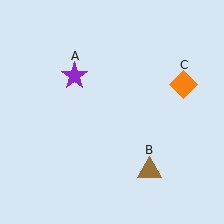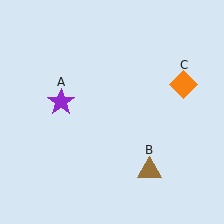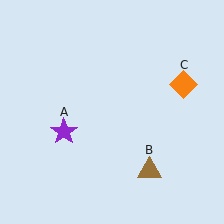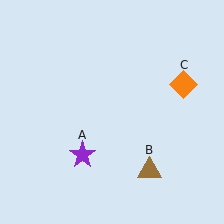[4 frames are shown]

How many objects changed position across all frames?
1 object changed position: purple star (object A).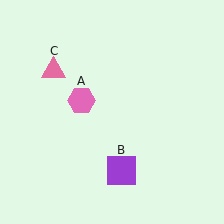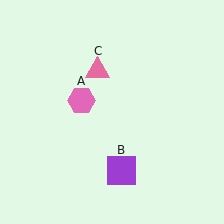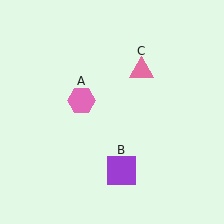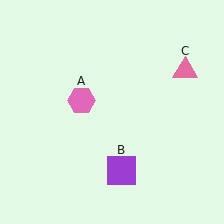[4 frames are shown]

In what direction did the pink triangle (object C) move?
The pink triangle (object C) moved right.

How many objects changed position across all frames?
1 object changed position: pink triangle (object C).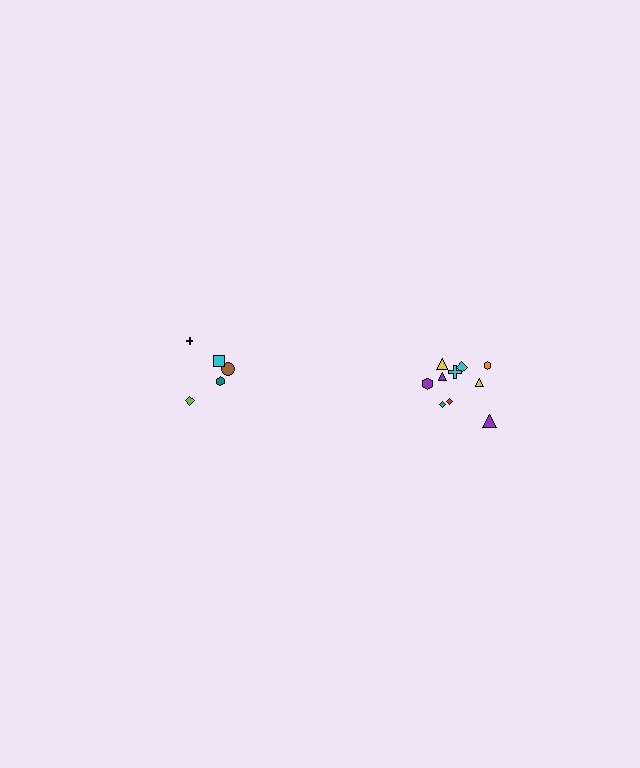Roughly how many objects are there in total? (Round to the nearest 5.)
Roughly 15 objects in total.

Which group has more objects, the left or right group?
The right group.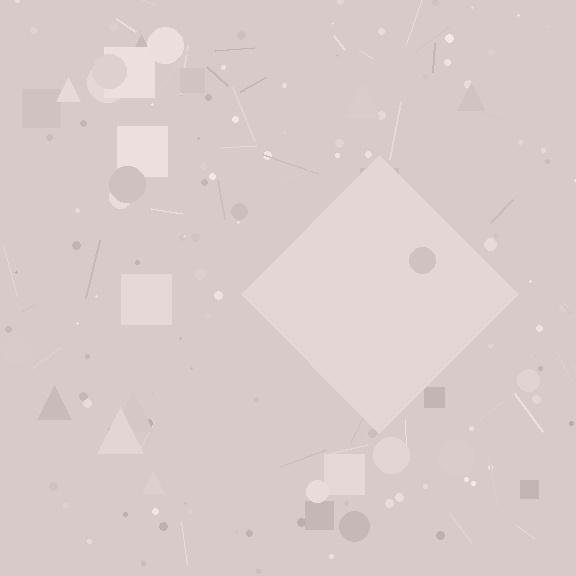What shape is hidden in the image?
A diamond is hidden in the image.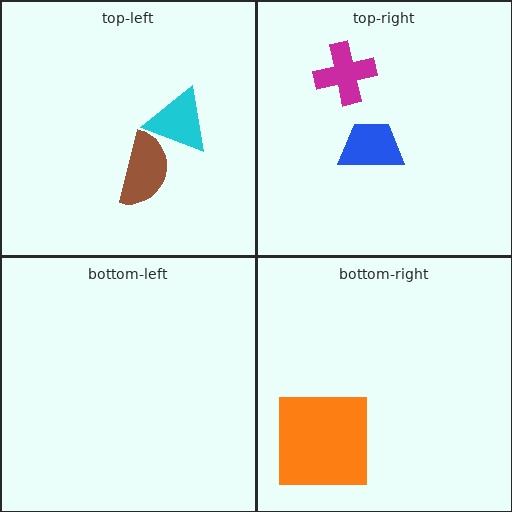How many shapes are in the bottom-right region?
1.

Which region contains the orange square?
The bottom-right region.